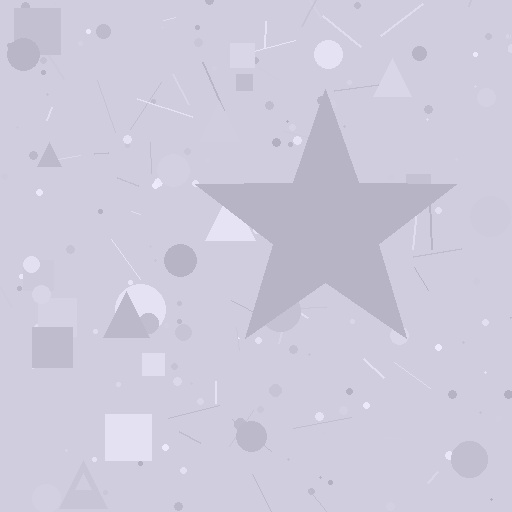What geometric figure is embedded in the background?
A star is embedded in the background.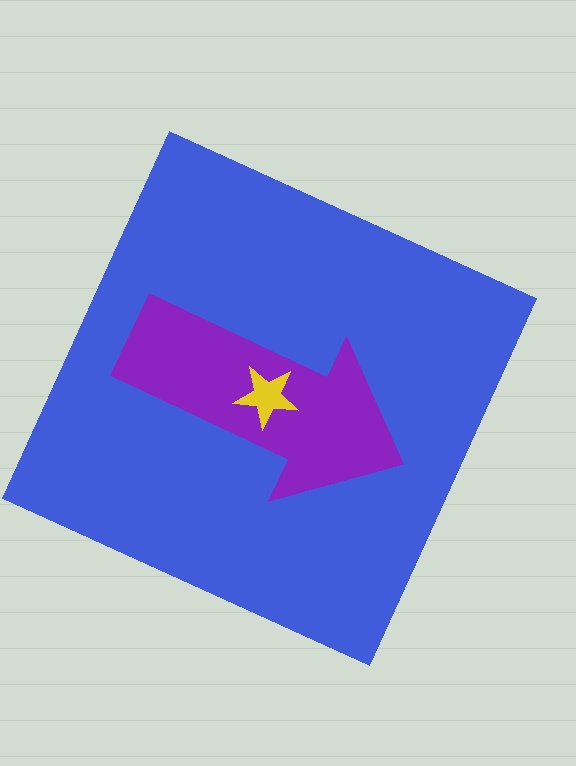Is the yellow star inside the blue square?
Yes.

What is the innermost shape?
The yellow star.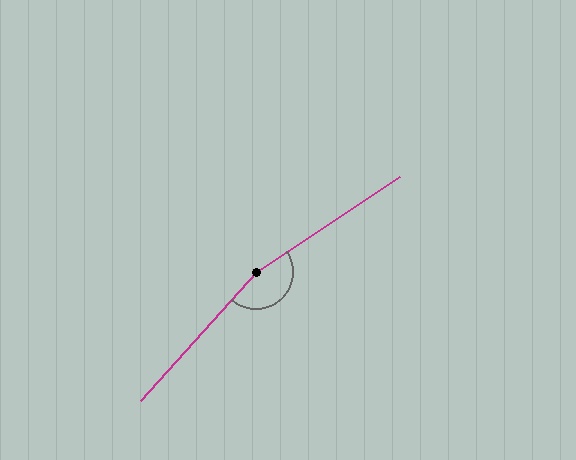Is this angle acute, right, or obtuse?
It is obtuse.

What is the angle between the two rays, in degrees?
Approximately 165 degrees.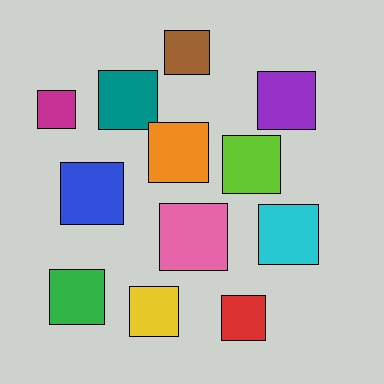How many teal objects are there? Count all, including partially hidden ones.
There is 1 teal object.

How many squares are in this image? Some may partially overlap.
There are 12 squares.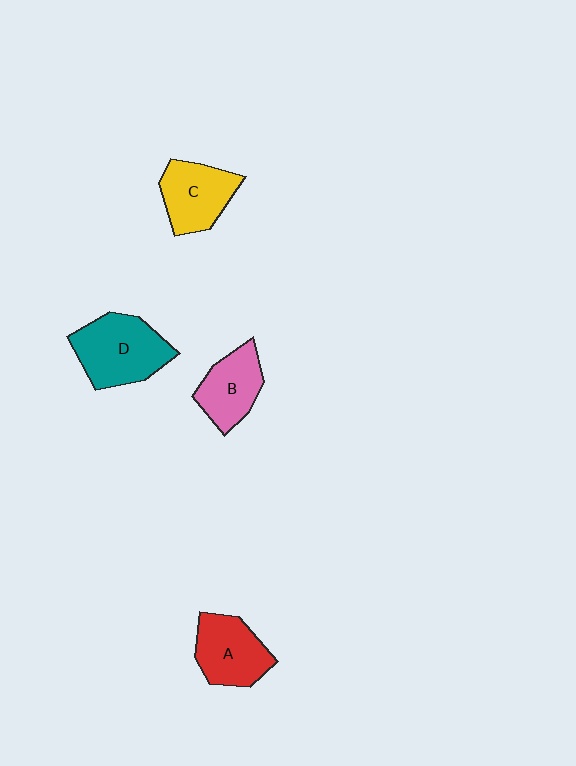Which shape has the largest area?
Shape D (teal).